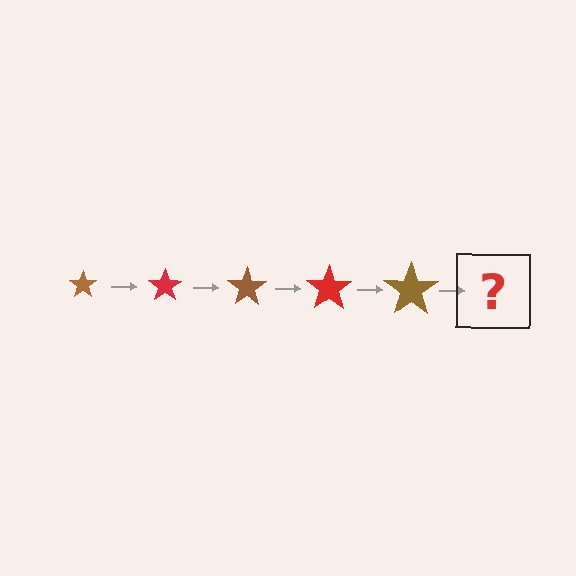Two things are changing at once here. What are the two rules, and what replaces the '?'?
The two rules are that the star grows larger each step and the color cycles through brown and red. The '?' should be a red star, larger than the previous one.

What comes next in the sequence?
The next element should be a red star, larger than the previous one.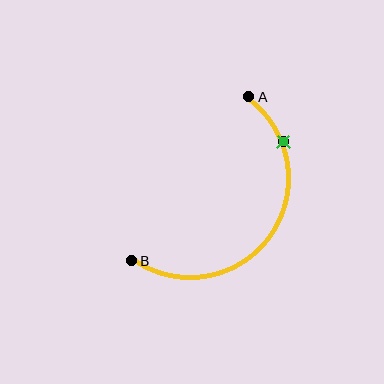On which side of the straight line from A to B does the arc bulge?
The arc bulges below and to the right of the straight line connecting A and B.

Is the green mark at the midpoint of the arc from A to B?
No. The green mark lies on the arc but is closer to endpoint A. The arc midpoint would be at the point on the curve equidistant along the arc from both A and B.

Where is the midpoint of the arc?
The arc midpoint is the point on the curve farthest from the straight line joining A and B. It sits below and to the right of that line.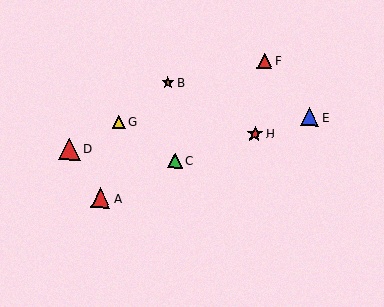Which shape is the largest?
The red triangle (labeled D) is the largest.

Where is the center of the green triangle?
The center of the green triangle is at (175, 160).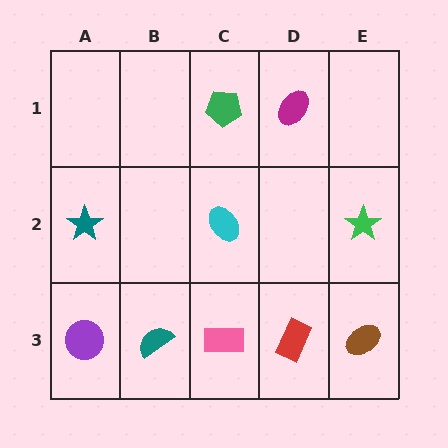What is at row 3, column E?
A brown ellipse.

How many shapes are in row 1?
2 shapes.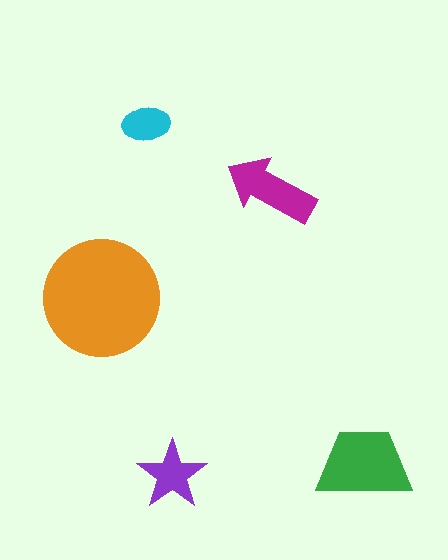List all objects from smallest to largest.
The cyan ellipse, the purple star, the magenta arrow, the green trapezoid, the orange circle.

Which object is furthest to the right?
The green trapezoid is rightmost.